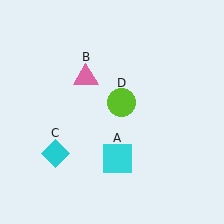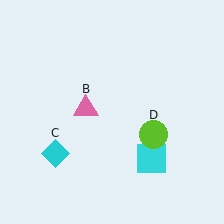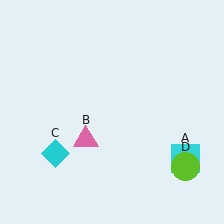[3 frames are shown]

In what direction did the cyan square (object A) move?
The cyan square (object A) moved right.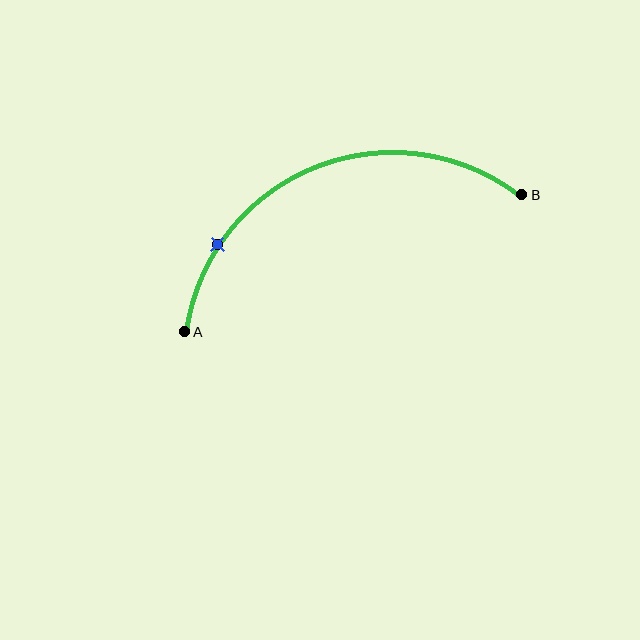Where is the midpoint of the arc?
The arc midpoint is the point on the curve farthest from the straight line joining A and B. It sits above that line.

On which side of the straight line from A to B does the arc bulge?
The arc bulges above the straight line connecting A and B.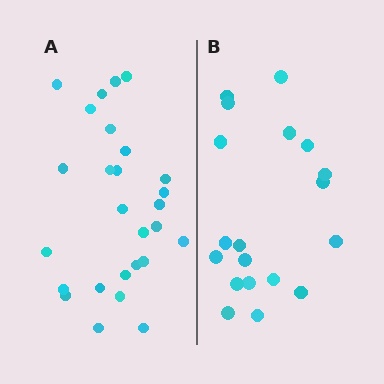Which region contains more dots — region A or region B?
Region A (the left region) has more dots.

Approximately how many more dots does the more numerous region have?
Region A has roughly 8 or so more dots than region B.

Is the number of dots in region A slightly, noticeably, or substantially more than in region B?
Region A has noticeably more, but not dramatically so. The ratio is roughly 1.4 to 1.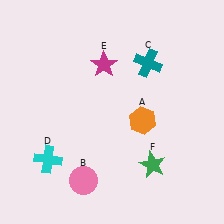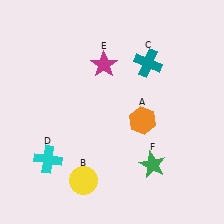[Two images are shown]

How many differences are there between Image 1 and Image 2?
There is 1 difference between the two images.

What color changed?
The circle (B) changed from pink in Image 1 to yellow in Image 2.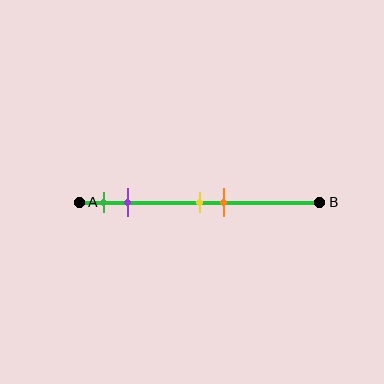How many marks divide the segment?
There are 4 marks dividing the segment.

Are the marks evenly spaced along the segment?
No, the marks are not evenly spaced.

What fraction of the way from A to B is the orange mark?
The orange mark is approximately 60% (0.6) of the way from A to B.